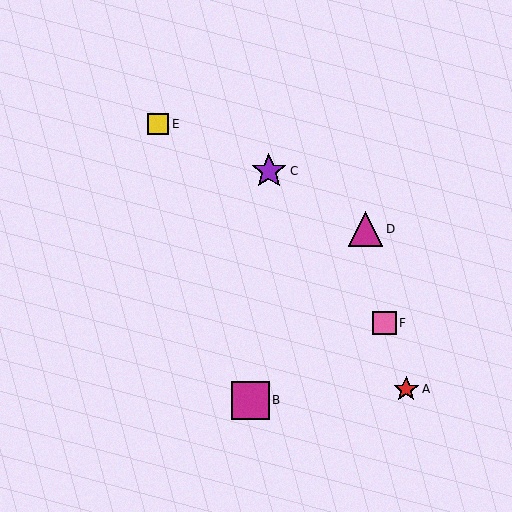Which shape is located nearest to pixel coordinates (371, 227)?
The magenta triangle (labeled D) at (366, 229) is nearest to that location.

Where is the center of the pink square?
The center of the pink square is at (385, 323).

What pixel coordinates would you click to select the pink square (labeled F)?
Click at (385, 323) to select the pink square F.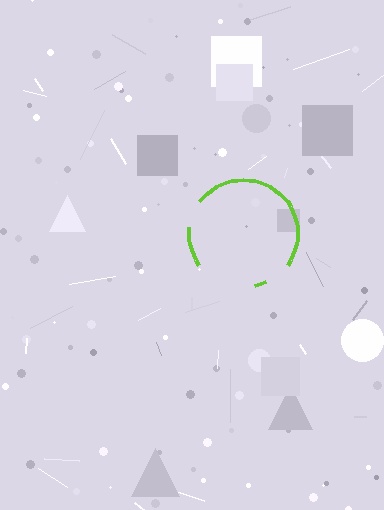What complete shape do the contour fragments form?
The contour fragments form a circle.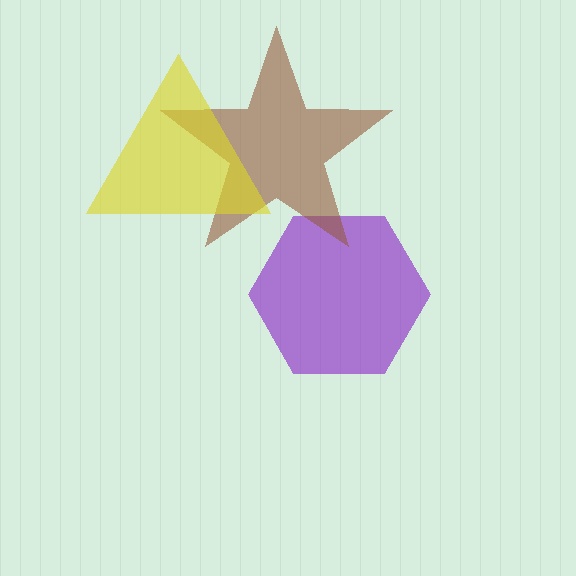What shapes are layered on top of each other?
The layered shapes are: a purple hexagon, a brown star, a yellow triangle.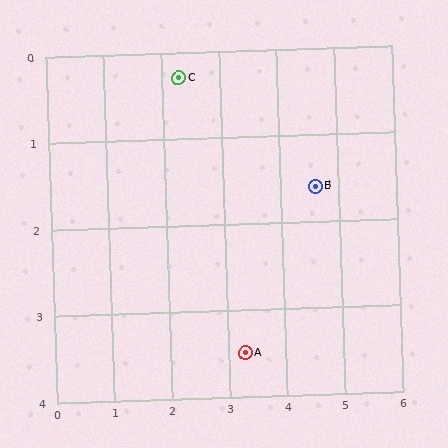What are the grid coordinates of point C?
Point C is at approximately (2.3, 0.3).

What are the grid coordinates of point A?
Point A is at approximately (3.3, 3.5).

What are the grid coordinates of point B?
Point B is at approximately (4.6, 1.6).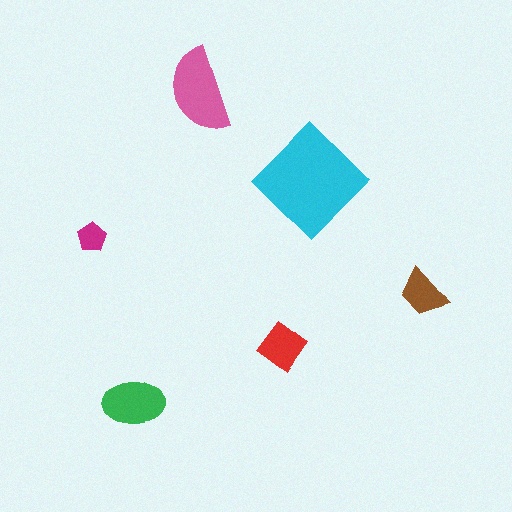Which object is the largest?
The cyan diamond.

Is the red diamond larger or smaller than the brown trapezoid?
Larger.